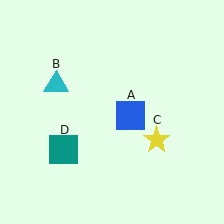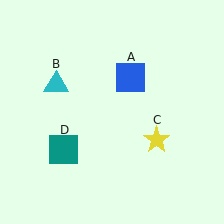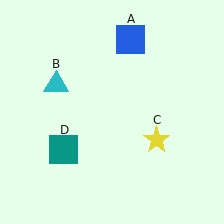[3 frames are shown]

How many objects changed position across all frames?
1 object changed position: blue square (object A).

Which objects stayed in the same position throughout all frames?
Cyan triangle (object B) and yellow star (object C) and teal square (object D) remained stationary.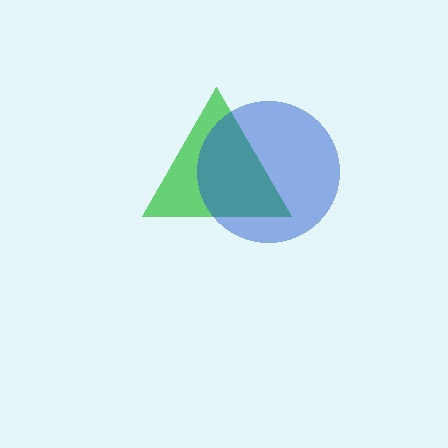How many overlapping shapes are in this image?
There are 2 overlapping shapes in the image.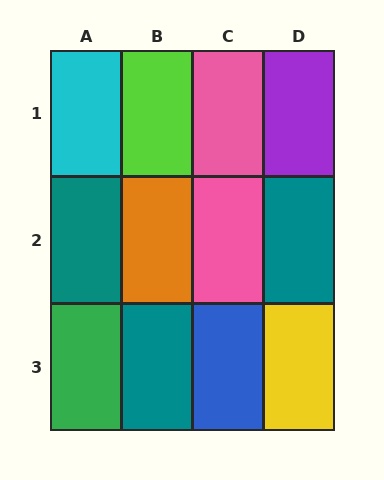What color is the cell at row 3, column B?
Teal.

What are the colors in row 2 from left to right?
Teal, orange, pink, teal.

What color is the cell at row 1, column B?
Lime.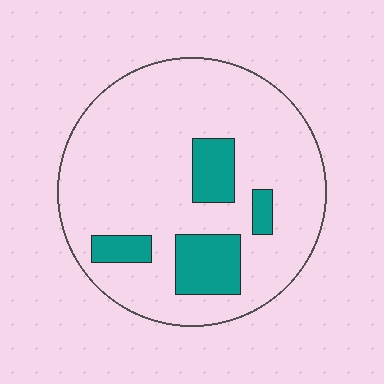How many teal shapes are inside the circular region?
4.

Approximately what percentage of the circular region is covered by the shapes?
Approximately 15%.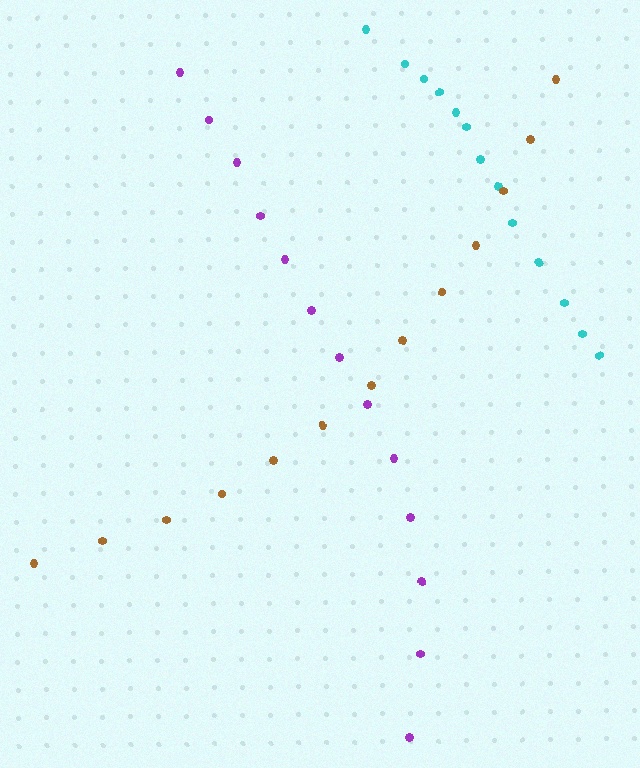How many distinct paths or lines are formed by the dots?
There are 3 distinct paths.